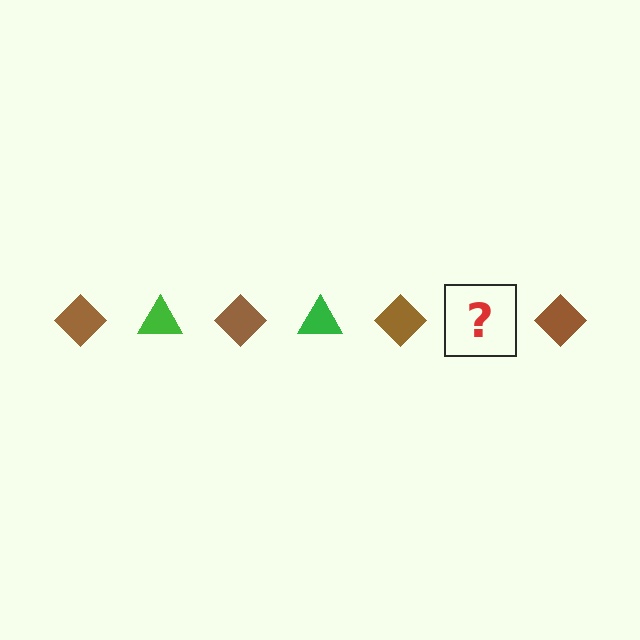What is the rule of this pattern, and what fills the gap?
The rule is that the pattern alternates between brown diamond and green triangle. The gap should be filled with a green triangle.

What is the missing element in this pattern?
The missing element is a green triangle.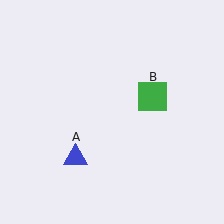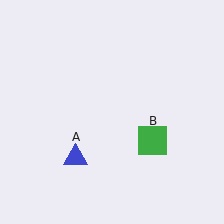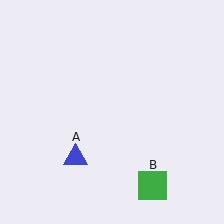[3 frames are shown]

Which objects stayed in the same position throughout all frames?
Blue triangle (object A) remained stationary.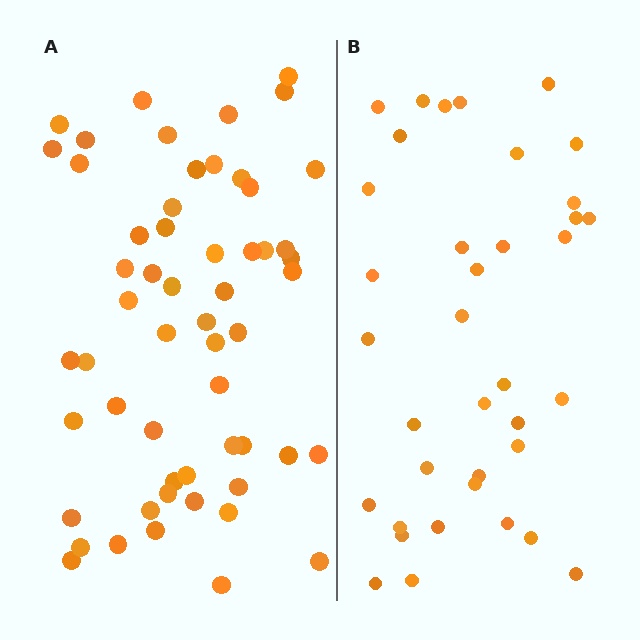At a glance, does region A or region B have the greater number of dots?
Region A (the left region) has more dots.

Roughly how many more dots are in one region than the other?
Region A has approximately 20 more dots than region B.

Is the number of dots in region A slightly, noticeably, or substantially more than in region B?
Region A has substantially more. The ratio is roughly 1.5 to 1.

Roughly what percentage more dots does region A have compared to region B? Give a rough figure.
About 50% more.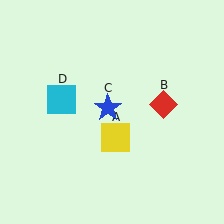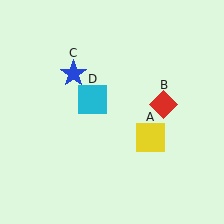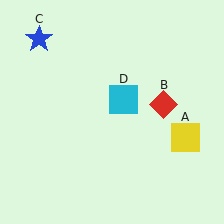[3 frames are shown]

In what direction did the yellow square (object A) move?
The yellow square (object A) moved right.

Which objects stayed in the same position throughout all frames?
Red diamond (object B) remained stationary.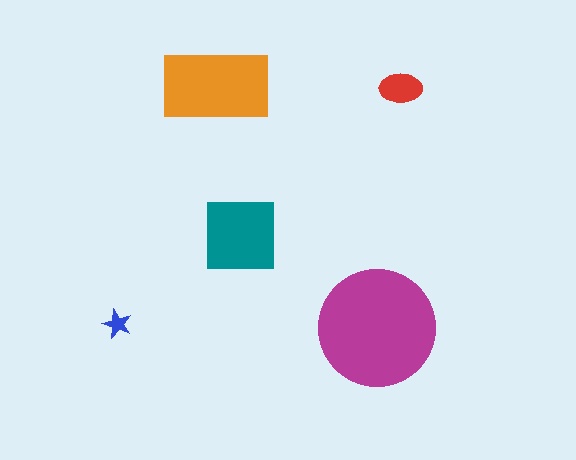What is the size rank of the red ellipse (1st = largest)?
4th.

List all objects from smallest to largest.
The blue star, the red ellipse, the teal square, the orange rectangle, the magenta circle.